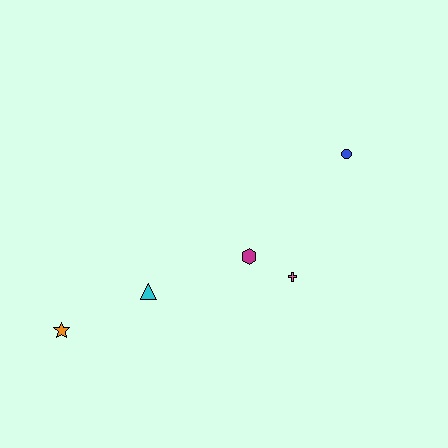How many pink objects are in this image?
There is 1 pink object.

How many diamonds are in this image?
There are no diamonds.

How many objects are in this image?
There are 5 objects.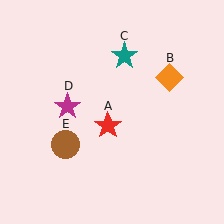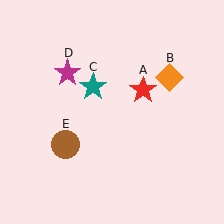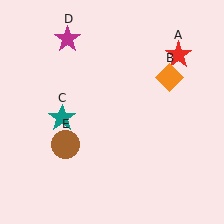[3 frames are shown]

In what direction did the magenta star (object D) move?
The magenta star (object D) moved up.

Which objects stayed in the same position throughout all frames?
Orange diamond (object B) and brown circle (object E) remained stationary.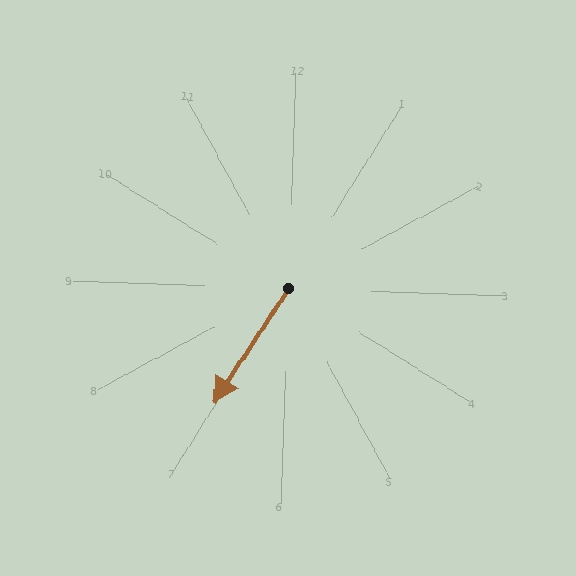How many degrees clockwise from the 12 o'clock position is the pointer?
Approximately 211 degrees.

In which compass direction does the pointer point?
Southwest.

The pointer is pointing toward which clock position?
Roughly 7 o'clock.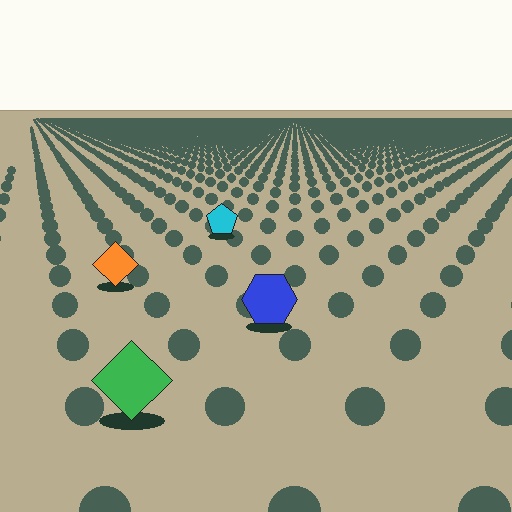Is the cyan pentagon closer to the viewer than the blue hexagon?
No. The blue hexagon is closer — you can tell from the texture gradient: the ground texture is coarser near it.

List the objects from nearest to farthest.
From nearest to farthest: the green diamond, the blue hexagon, the orange diamond, the cyan pentagon.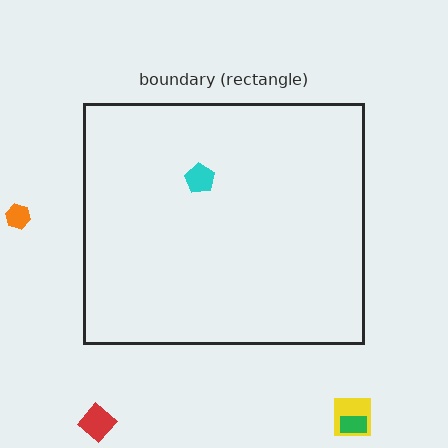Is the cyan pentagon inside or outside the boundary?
Inside.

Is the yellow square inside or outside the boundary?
Outside.